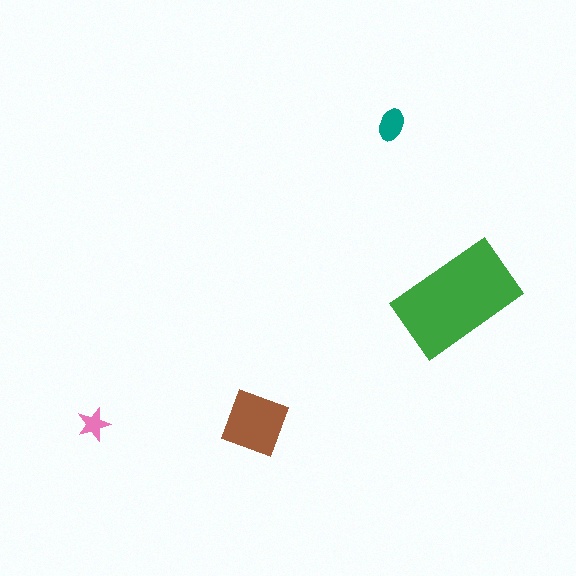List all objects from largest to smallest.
The green rectangle, the brown diamond, the teal ellipse, the pink star.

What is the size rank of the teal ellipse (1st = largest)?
3rd.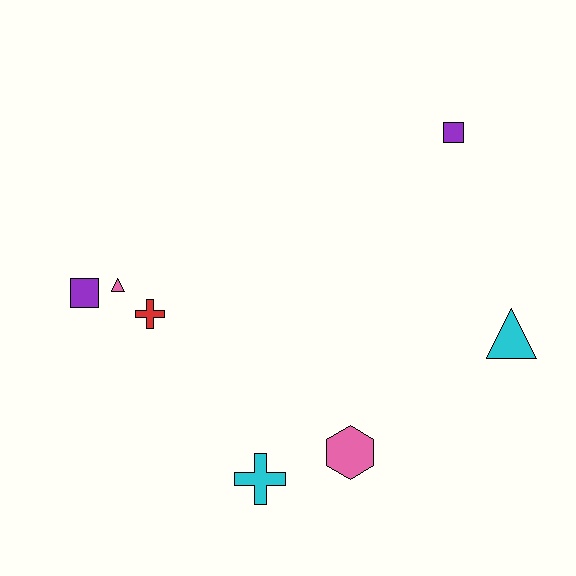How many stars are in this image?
There are no stars.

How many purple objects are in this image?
There are 2 purple objects.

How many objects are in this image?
There are 7 objects.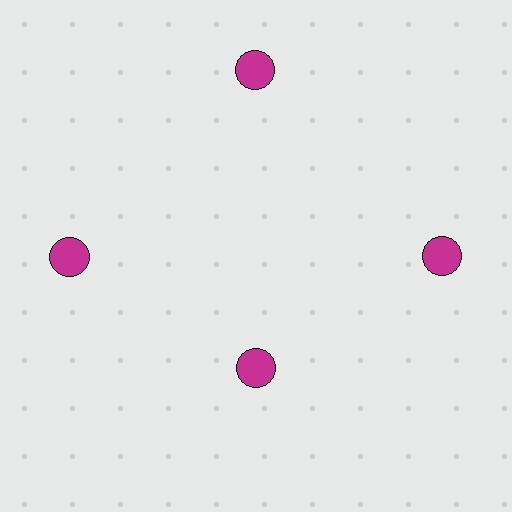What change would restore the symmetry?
The symmetry would be restored by moving it outward, back onto the ring so that all 4 circles sit at equal angles and equal distance from the center.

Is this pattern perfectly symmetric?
No. The 4 magenta circles are arranged in a ring, but one element near the 6 o'clock position is pulled inward toward the center, breaking the 4-fold rotational symmetry.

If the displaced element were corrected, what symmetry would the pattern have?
It would have 4-fold rotational symmetry — the pattern would map onto itself every 90 degrees.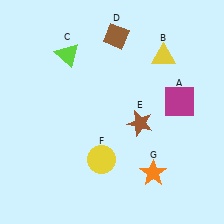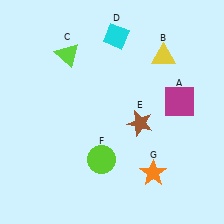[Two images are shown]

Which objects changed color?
D changed from brown to cyan. F changed from yellow to lime.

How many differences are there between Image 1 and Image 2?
There are 2 differences between the two images.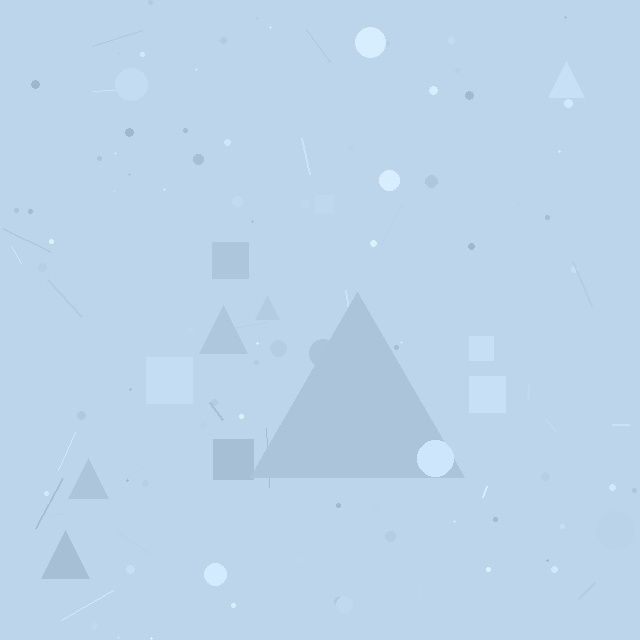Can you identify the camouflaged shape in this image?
The camouflaged shape is a triangle.